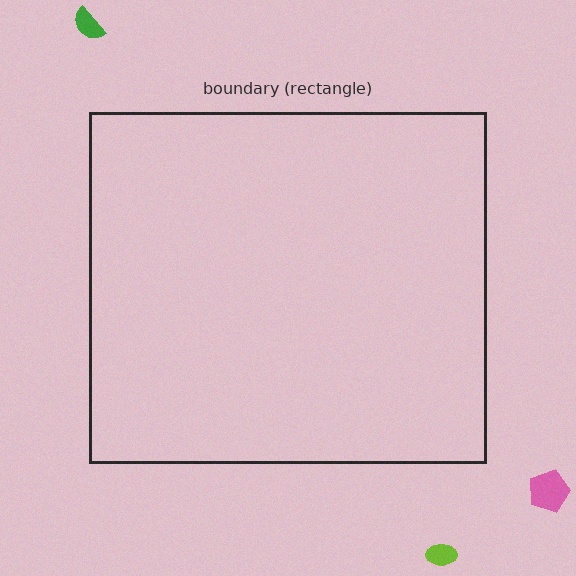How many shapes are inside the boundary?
0 inside, 3 outside.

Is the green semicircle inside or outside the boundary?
Outside.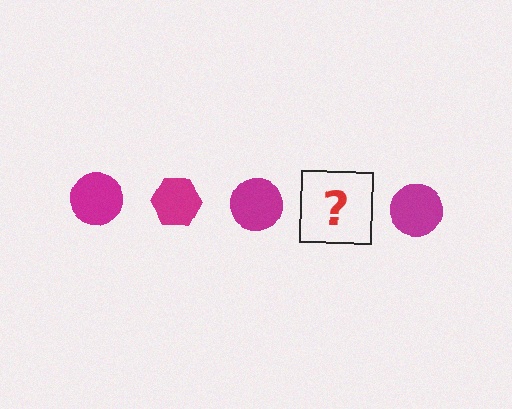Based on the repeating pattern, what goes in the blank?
The blank should be a magenta hexagon.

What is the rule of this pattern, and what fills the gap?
The rule is that the pattern cycles through circle, hexagon shapes in magenta. The gap should be filled with a magenta hexagon.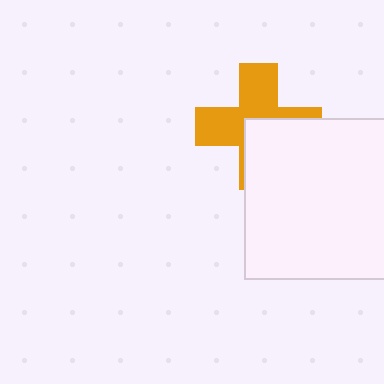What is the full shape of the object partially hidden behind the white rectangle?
The partially hidden object is an orange cross.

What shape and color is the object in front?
The object in front is a white rectangle.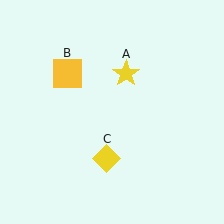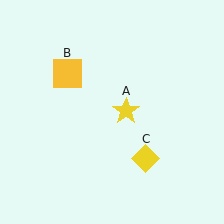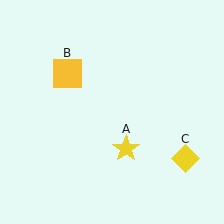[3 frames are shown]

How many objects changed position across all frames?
2 objects changed position: yellow star (object A), yellow diamond (object C).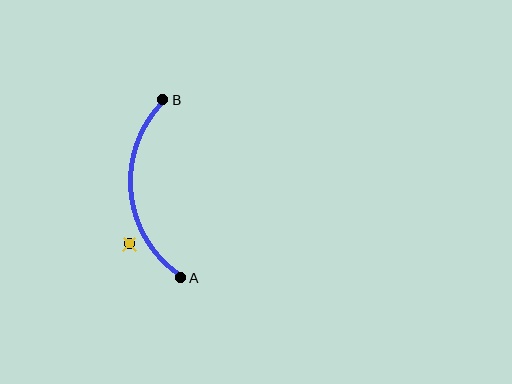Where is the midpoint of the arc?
The arc midpoint is the point on the curve farthest from the straight line joining A and B. It sits to the left of that line.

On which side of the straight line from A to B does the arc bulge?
The arc bulges to the left of the straight line connecting A and B.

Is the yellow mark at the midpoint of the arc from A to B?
No — the yellow mark does not lie on the arc at all. It sits slightly outside the curve.